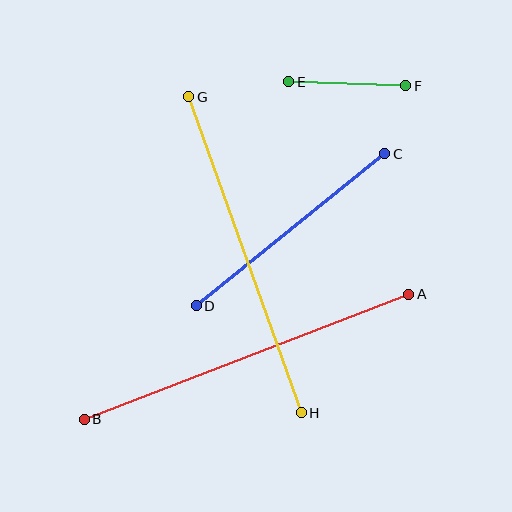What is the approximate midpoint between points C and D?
The midpoint is at approximately (290, 230) pixels.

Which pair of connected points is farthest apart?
Points A and B are farthest apart.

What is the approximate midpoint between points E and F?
The midpoint is at approximately (347, 84) pixels.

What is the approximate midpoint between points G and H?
The midpoint is at approximately (245, 255) pixels.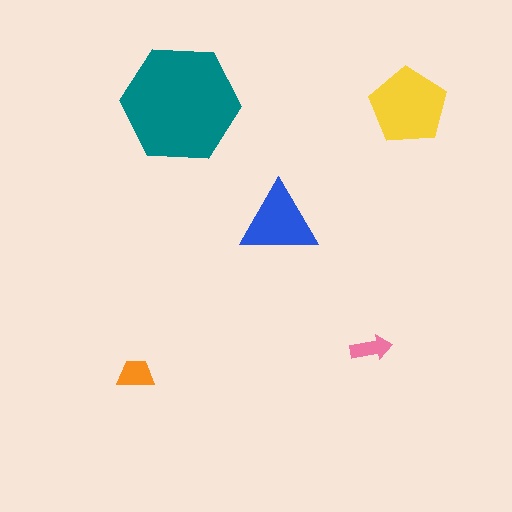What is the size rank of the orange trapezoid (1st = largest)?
4th.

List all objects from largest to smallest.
The teal hexagon, the yellow pentagon, the blue triangle, the orange trapezoid, the pink arrow.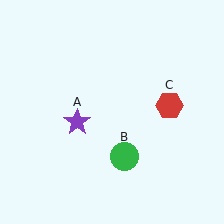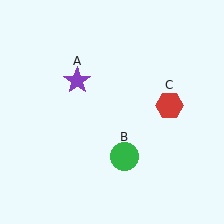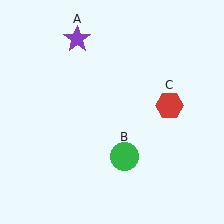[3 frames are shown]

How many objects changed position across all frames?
1 object changed position: purple star (object A).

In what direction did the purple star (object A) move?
The purple star (object A) moved up.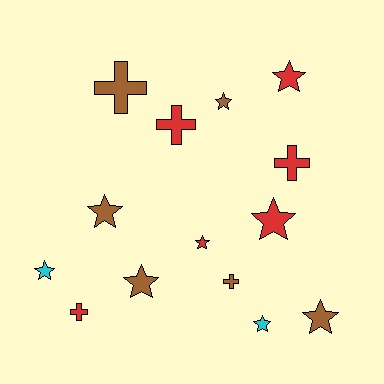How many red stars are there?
There are 3 red stars.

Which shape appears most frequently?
Star, with 9 objects.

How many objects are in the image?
There are 14 objects.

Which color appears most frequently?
Brown, with 6 objects.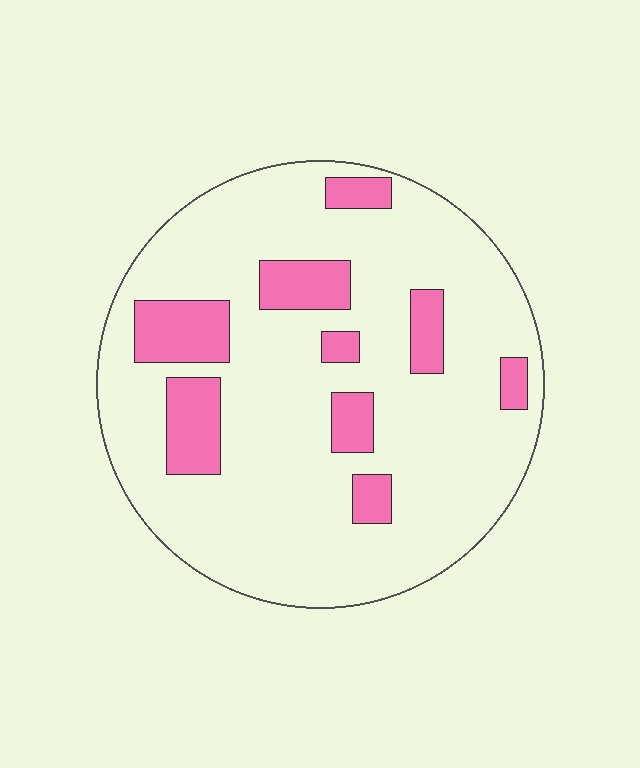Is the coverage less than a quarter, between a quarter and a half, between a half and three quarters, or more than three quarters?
Less than a quarter.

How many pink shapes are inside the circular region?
9.